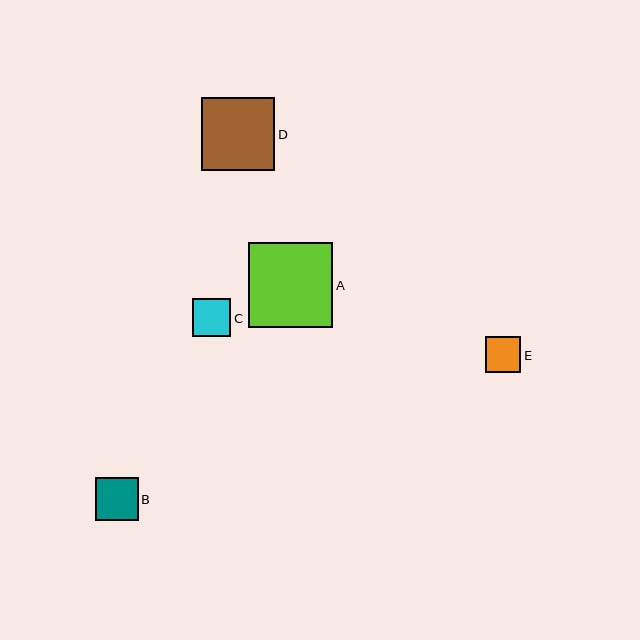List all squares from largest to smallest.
From largest to smallest: A, D, B, C, E.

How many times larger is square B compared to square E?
Square B is approximately 1.2 times the size of square E.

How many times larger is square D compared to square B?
Square D is approximately 1.7 times the size of square B.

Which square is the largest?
Square A is the largest with a size of approximately 85 pixels.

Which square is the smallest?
Square E is the smallest with a size of approximately 36 pixels.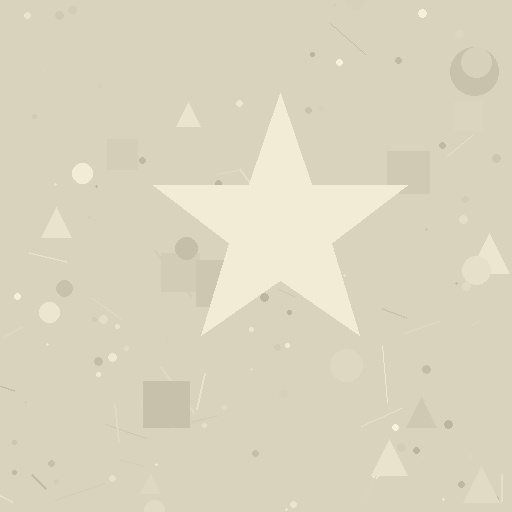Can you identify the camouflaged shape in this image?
The camouflaged shape is a star.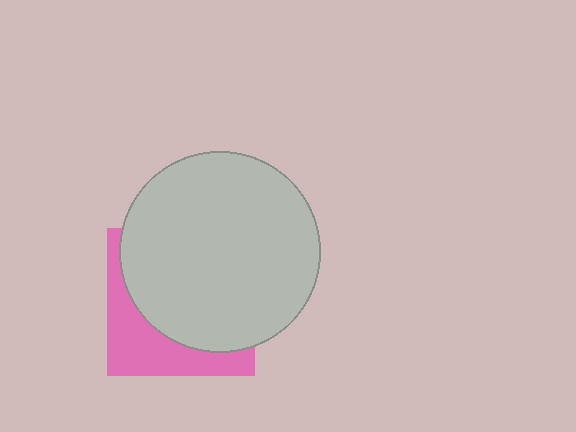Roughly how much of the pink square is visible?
A small part of it is visible (roughly 32%).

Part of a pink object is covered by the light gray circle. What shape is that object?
It is a square.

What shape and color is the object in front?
The object in front is a light gray circle.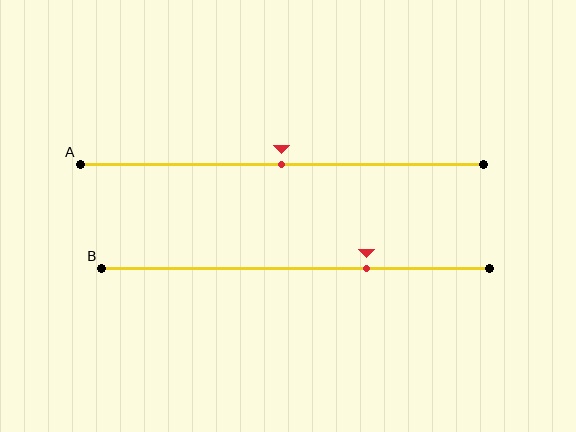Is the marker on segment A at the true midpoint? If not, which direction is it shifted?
Yes, the marker on segment A is at the true midpoint.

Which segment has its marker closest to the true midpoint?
Segment A has its marker closest to the true midpoint.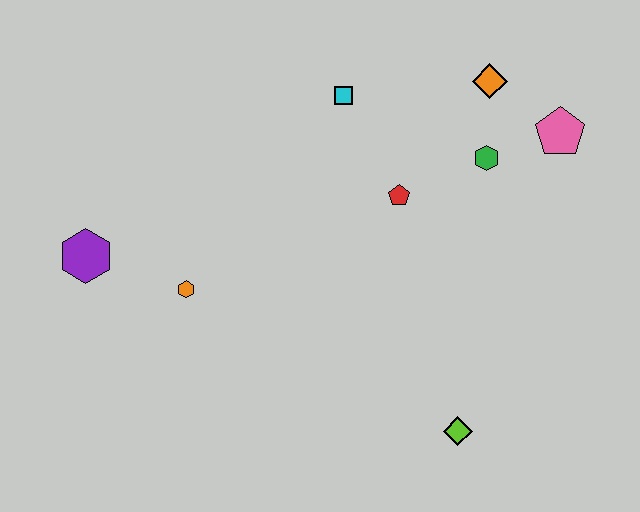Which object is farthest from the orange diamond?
The purple hexagon is farthest from the orange diamond.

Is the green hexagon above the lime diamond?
Yes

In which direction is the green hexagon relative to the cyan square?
The green hexagon is to the right of the cyan square.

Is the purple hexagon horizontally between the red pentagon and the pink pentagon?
No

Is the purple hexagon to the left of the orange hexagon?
Yes